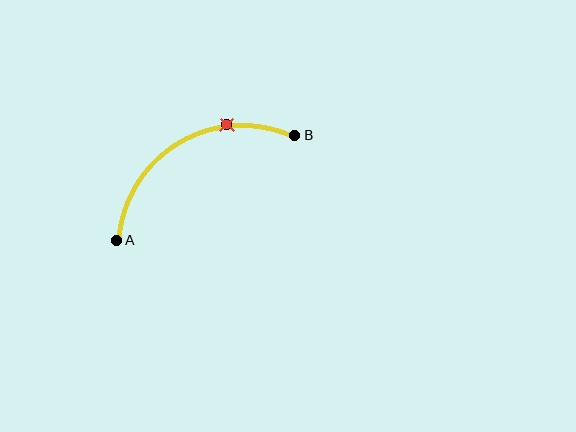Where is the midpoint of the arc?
The arc midpoint is the point on the curve farthest from the straight line joining A and B. It sits above that line.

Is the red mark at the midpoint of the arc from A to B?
No. The red mark lies on the arc but is closer to endpoint B. The arc midpoint would be at the point on the curve equidistant along the arc from both A and B.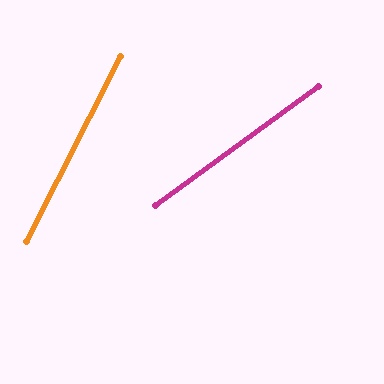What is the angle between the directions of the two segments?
Approximately 27 degrees.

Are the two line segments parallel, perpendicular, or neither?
Neither parallel nor perpendicular — they differ by about 27°.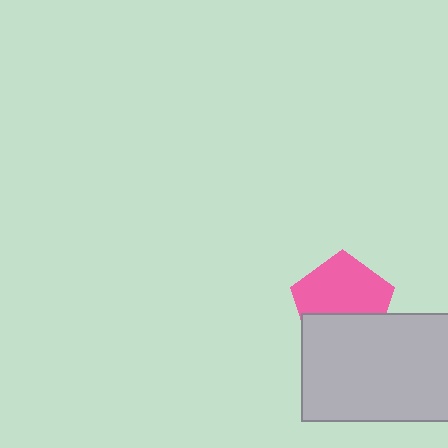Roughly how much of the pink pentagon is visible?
About half of it is visible (roughly 62%).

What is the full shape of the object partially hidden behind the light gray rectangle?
The partially hidden object is a pink pentagon.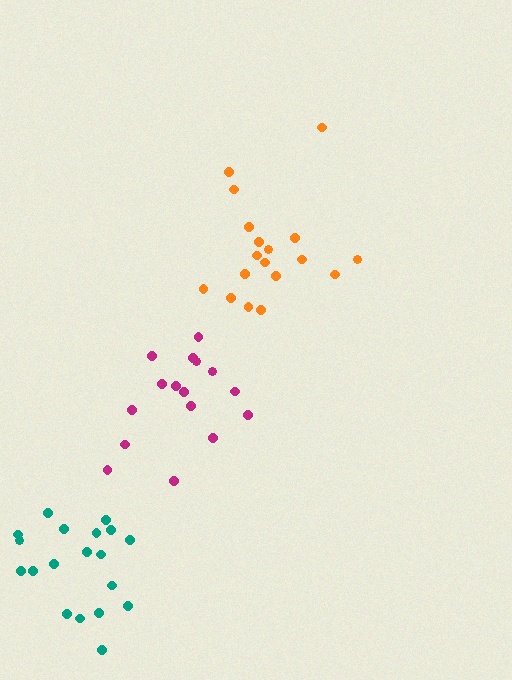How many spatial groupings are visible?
There are 3 spatial groupings.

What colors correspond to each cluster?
The clusters are colored: teal, orange, magenta.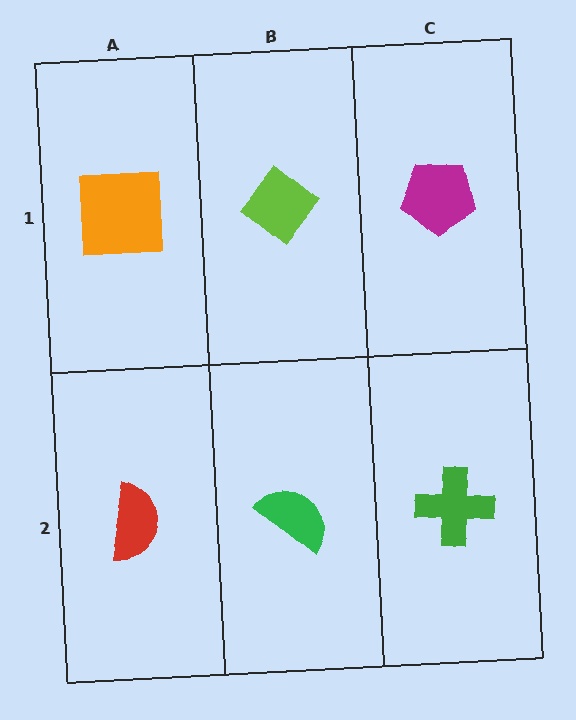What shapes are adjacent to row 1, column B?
A green semicircle (row 2, column B), an orange square (row 1, column A), a magenta pentagon (row 1, column C).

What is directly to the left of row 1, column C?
A lime diamond.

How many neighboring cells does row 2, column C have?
2.